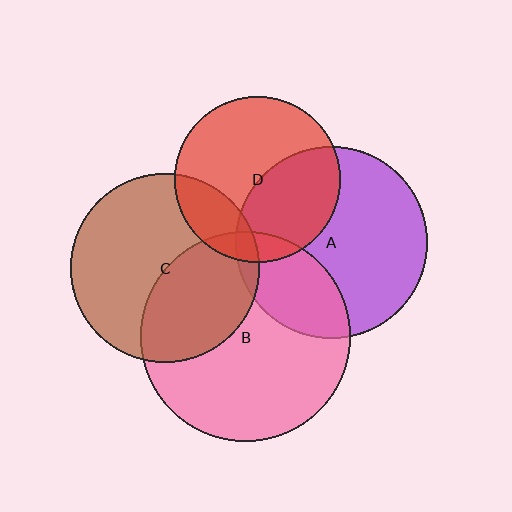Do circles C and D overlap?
Yes.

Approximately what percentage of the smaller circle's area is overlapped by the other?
Approximately 20%.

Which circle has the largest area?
Circle B (pink).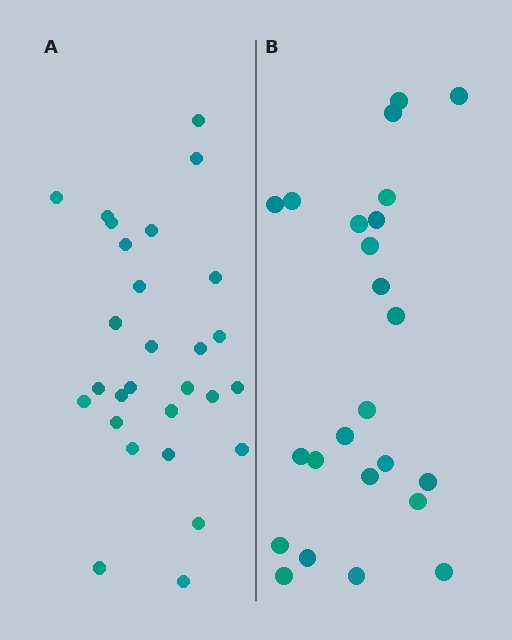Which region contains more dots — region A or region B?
Region A (the left region) has more dots.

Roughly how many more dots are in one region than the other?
Region A has about 4 more dots than region B.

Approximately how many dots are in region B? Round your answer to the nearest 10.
About 20 dots. (The exact count is 24, which rounds to 20.)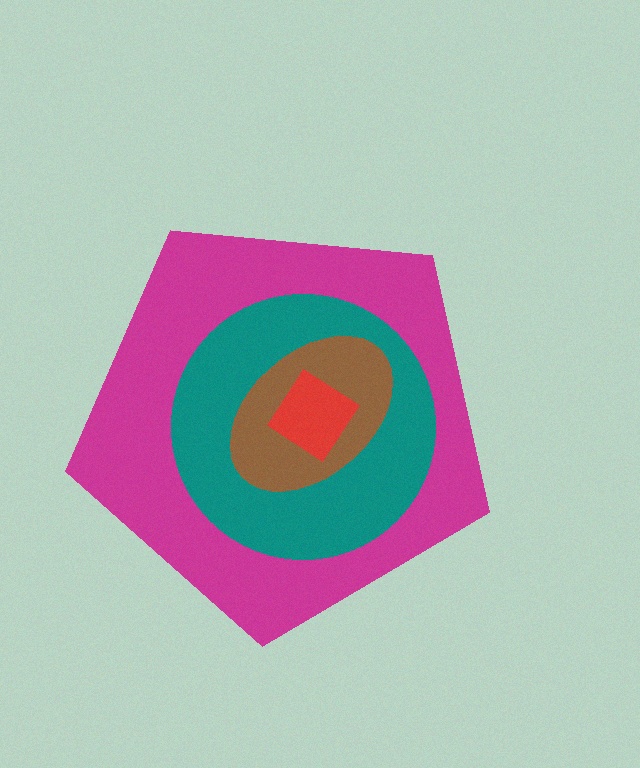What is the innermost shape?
The red diamond.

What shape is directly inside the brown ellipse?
The red diamond.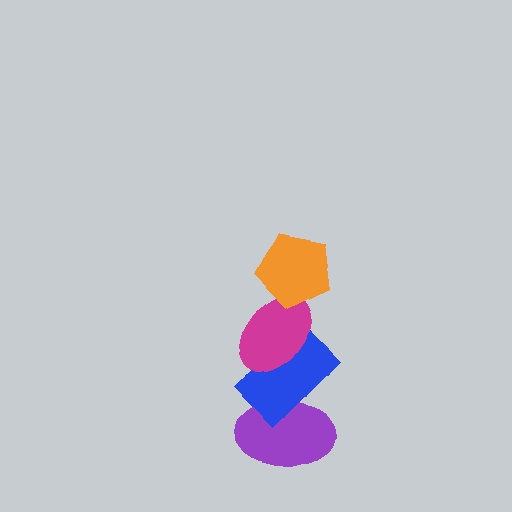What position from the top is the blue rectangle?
The blue rectangle is 3rd from the top.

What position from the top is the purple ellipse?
The purple ellipse is 4th from the top.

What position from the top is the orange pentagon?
The orange pentagon is 1st from the top.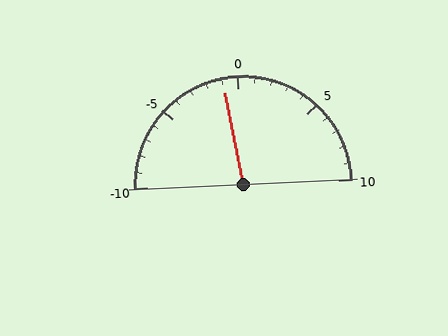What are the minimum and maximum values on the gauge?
The gauge ranges from -10 to 10.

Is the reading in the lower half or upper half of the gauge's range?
The reading is in the lower half of the range (-10 to 10).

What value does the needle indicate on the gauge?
The needle indicates approximately -1.